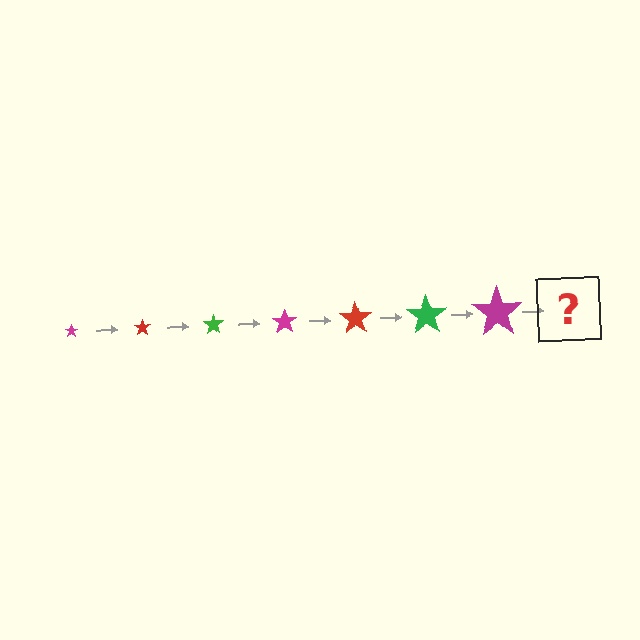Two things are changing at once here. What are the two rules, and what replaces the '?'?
The two rules are that the star grows larger each step and the color cycles through magenta, red, and green. The '?' should be a red star, larger than the previous one.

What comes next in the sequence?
The next element should be a red star, larger than the previous one.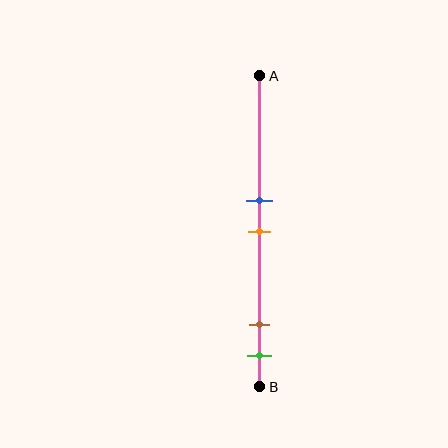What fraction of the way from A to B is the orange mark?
The orange mark is approximately 50% (0.5) of the way from A to B.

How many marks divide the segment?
There are 4 marks dividing the segment.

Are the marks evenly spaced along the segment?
No, the marks are not evenly spaced.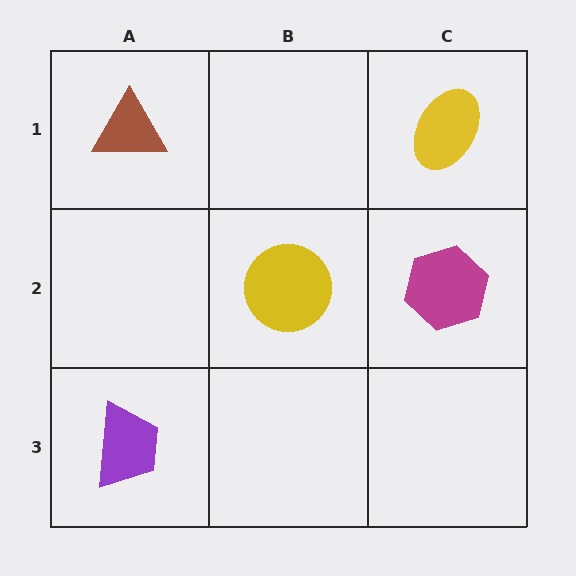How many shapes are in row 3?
1 shape.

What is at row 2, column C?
A magenta hexagon.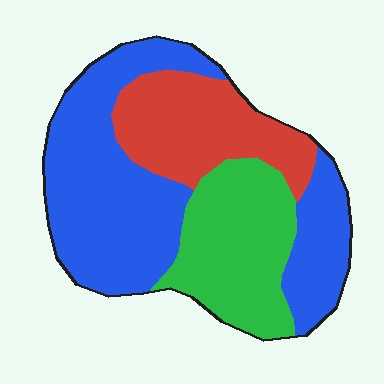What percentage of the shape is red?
Red takes up about one quarter (1/4) of the shape.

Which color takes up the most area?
Blue, at roughly 50%.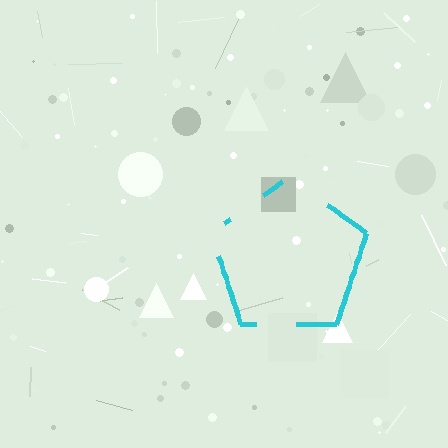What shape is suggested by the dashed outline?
The dashed outline suggests a pentagon.